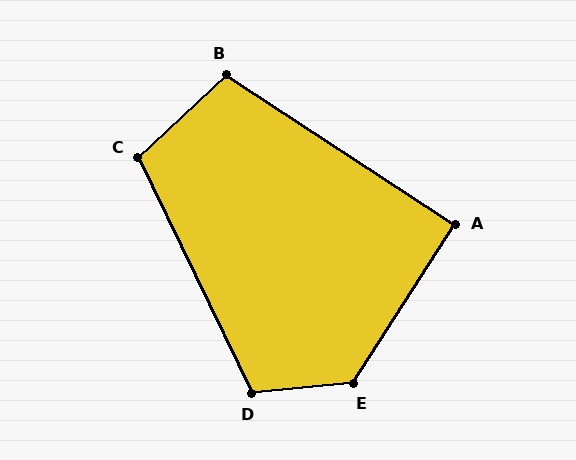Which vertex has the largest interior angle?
E, at approximately 128 degrees.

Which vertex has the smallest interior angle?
A, at approximately 91 degrees.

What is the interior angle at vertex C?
Approximately 107 degrees (obtuse).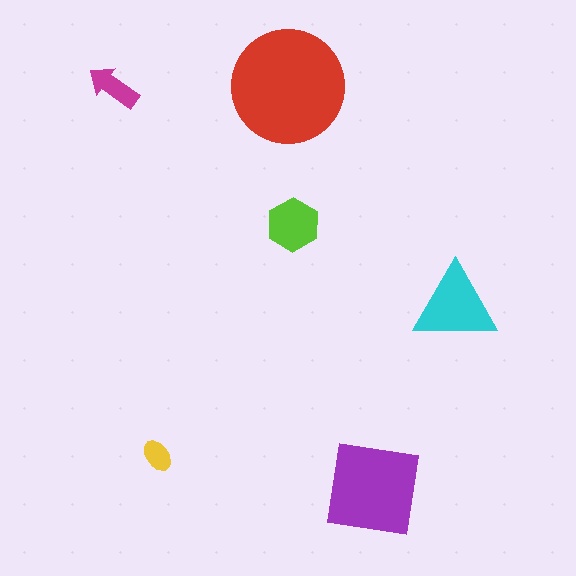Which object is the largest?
The red circle.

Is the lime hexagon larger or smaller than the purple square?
Smaller.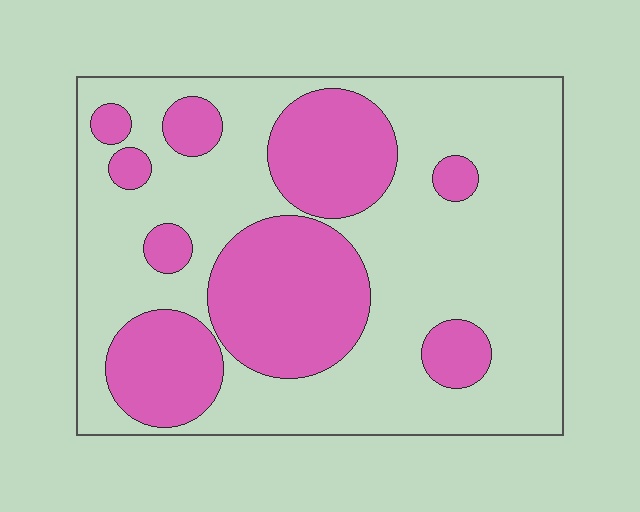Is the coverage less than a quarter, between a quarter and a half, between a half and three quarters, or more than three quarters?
Between a quarter and a half.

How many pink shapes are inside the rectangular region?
9.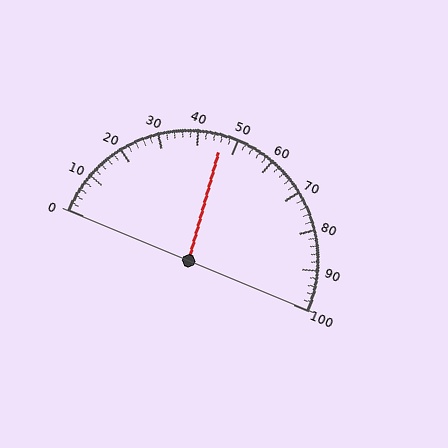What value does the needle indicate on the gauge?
The needle indicates approximately 46.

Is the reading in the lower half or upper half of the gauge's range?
The reading is in the lower half of the range (0 to 100).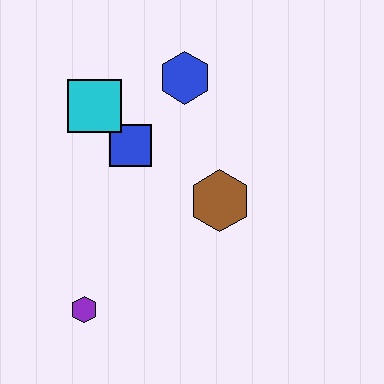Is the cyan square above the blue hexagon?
No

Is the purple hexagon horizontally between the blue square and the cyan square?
No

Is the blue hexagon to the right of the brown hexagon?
No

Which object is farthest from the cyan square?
The purple hexagon is farthest from the cyan square.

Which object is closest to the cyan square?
The blue square is closest to the cyan square.